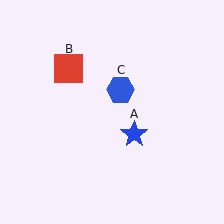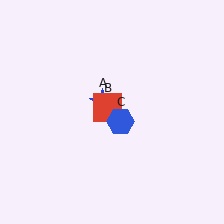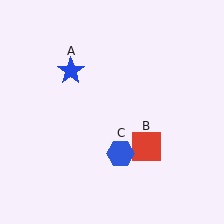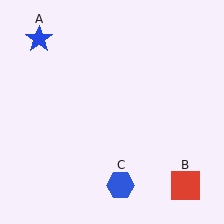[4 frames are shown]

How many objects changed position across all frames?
3 objects changed position: blue star (object A), red square (object B), blue hexagon (object C).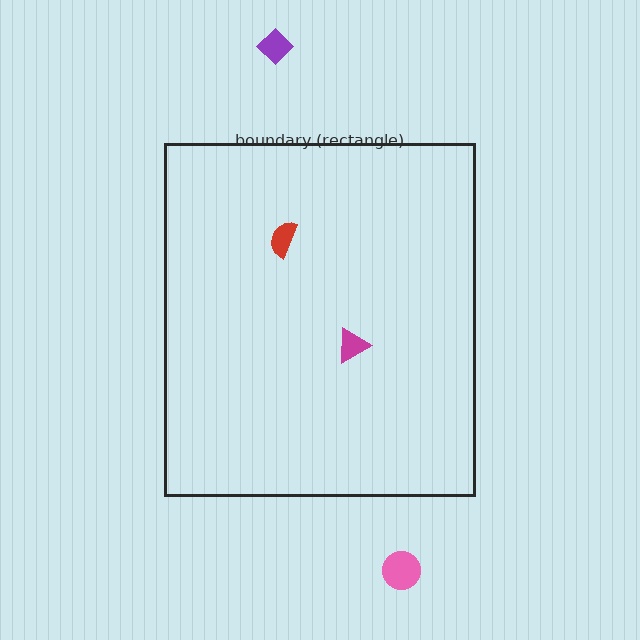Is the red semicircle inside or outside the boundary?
Inside.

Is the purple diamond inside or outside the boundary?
Outside.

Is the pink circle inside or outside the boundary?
Outside.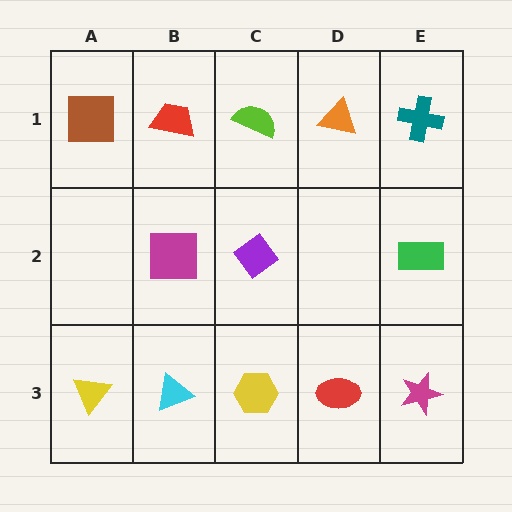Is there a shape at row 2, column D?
No, that cell is empty.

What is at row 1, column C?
A lime semicircle.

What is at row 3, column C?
A yellow hexagon.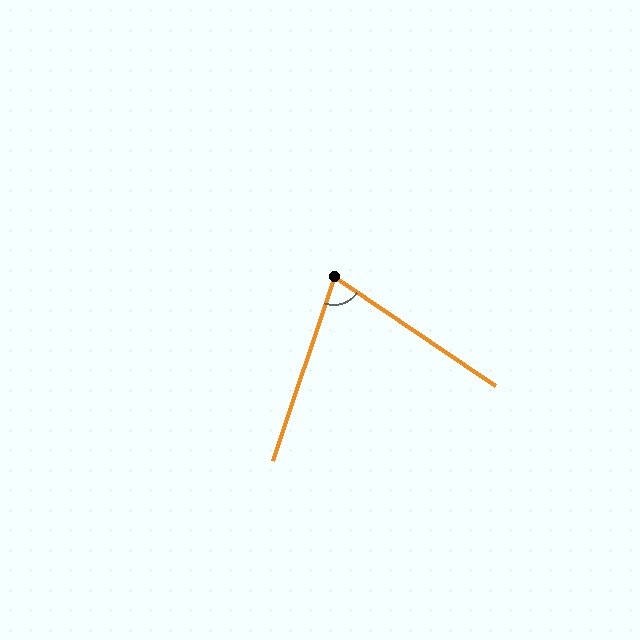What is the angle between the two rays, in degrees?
Approximately 74 degrees.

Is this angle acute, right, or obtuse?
It is acute.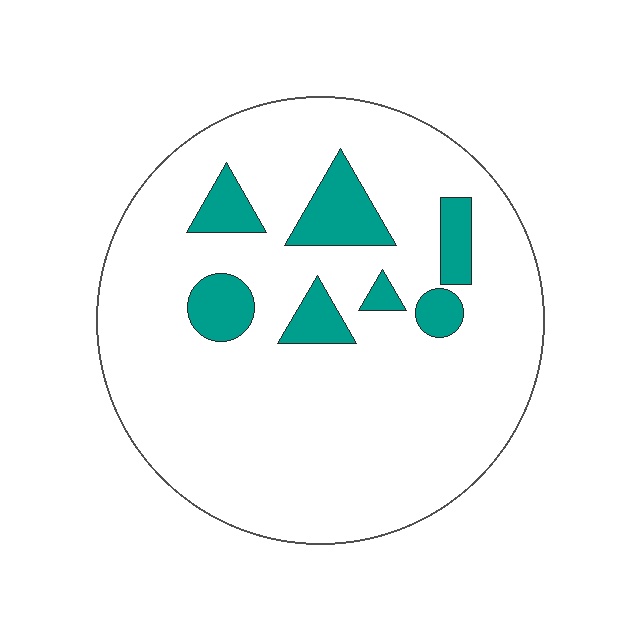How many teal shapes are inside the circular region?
7.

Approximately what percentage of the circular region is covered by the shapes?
Approximately 15%.